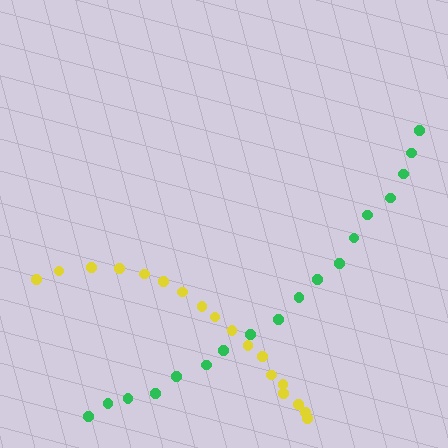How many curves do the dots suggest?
There are 2 distinct paths.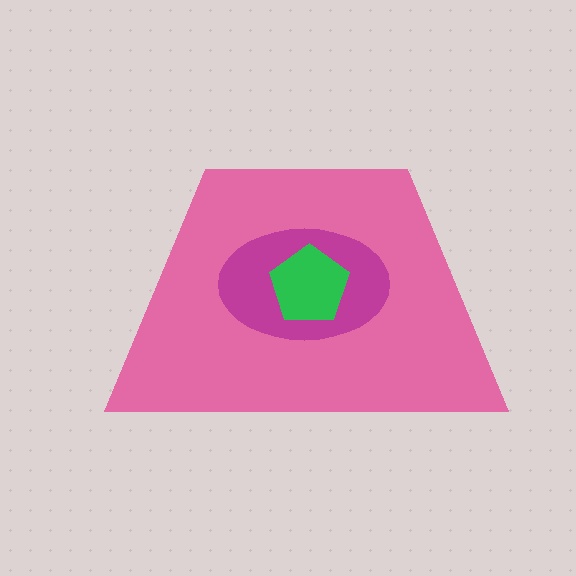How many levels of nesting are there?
3.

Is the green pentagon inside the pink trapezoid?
Yes.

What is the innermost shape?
The green pentagon.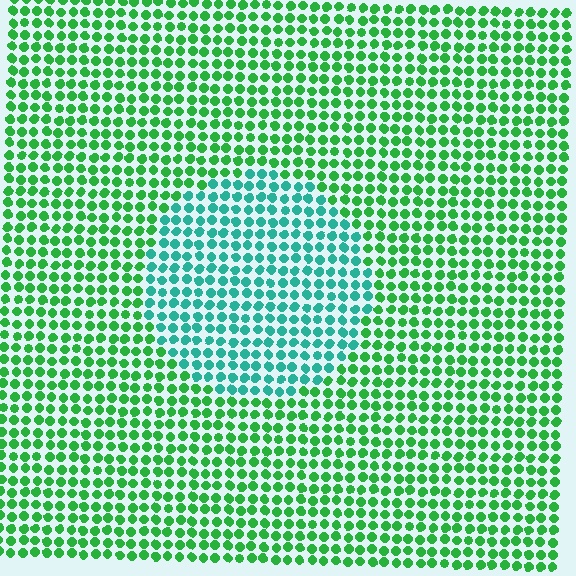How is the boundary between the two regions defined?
The boundary is defined purely by a slight shift in hue (about 40 degrees). Spacing, size, and orientation are identical on both sides.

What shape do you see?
I see a circle.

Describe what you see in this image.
The image is filled with small green elements in a uniform arrangement. A circle-shaped region is visible where the elements are tinted to a slightly different hue, forming a subtle color boundary.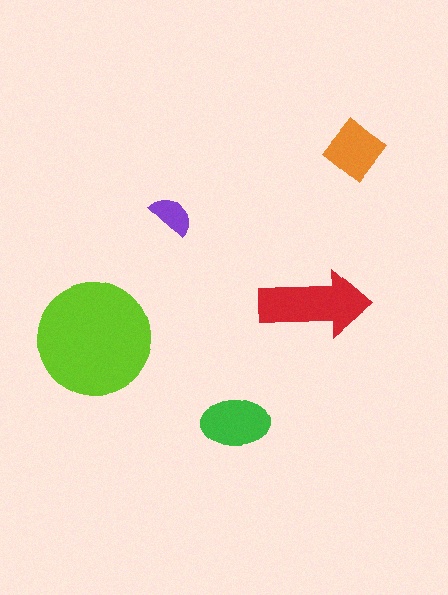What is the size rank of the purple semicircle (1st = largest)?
5th.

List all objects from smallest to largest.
The purple semicircle, the orange diamond, the green ellipse, the red arrow, the lime circle.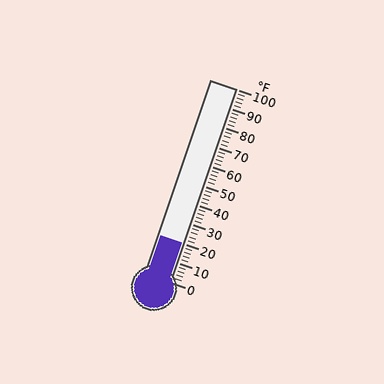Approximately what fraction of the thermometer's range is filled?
The thermometer is filled to approximately 20% of its range.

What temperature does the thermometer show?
The thermometer shows approximately 20°F.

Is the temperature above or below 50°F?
The temperature is below 50°F.